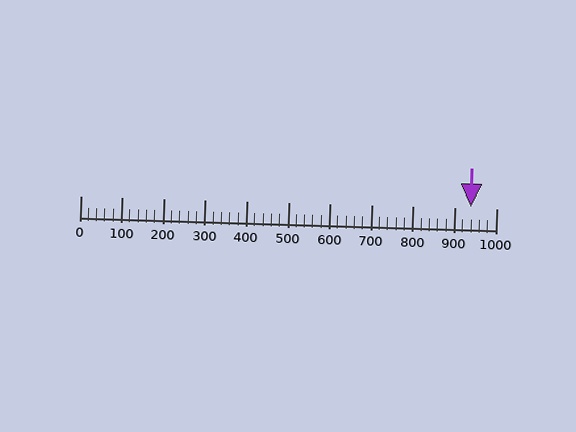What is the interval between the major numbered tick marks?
The major tick marks are spaced 100 units apart.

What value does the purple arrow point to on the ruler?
The purple arrow points to approximately 939.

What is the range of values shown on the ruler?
The ruler shows values from 0 to 1000.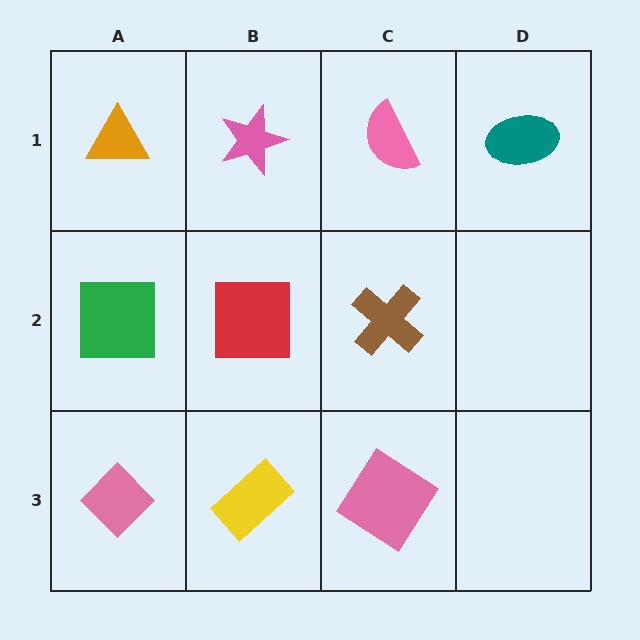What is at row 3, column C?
A pink diamond.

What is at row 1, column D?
A teal ellipse.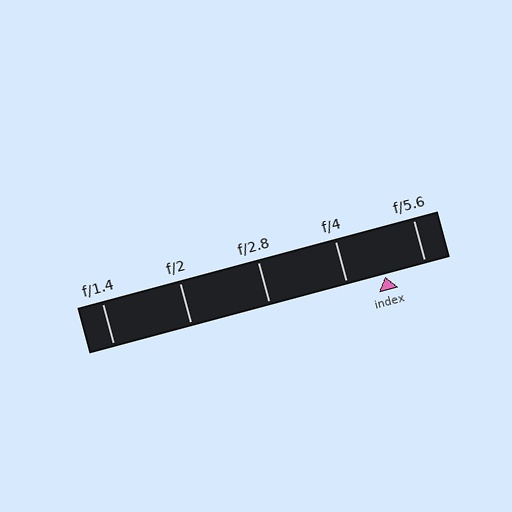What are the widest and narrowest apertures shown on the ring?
The widest aperture shown is f/1.4 and the narrowest is f/5.6.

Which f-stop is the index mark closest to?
The index mark is closest to f/4.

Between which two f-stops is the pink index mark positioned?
The index mark is between f/4 and f/5.6.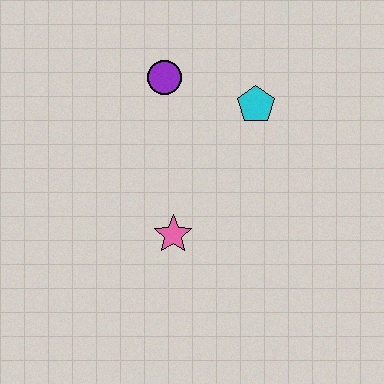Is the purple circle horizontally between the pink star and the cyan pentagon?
No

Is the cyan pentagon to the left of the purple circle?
No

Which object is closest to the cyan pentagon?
The purple circle is closest to the cyan pentagon.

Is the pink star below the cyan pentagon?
Yes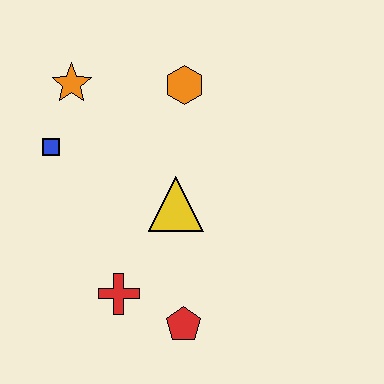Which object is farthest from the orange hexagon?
The red pentagon is farthest from the orange hexagon.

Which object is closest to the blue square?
The orange star is closest to the blue square.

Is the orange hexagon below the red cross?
No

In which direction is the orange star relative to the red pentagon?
The orange star is above the red pentagon.